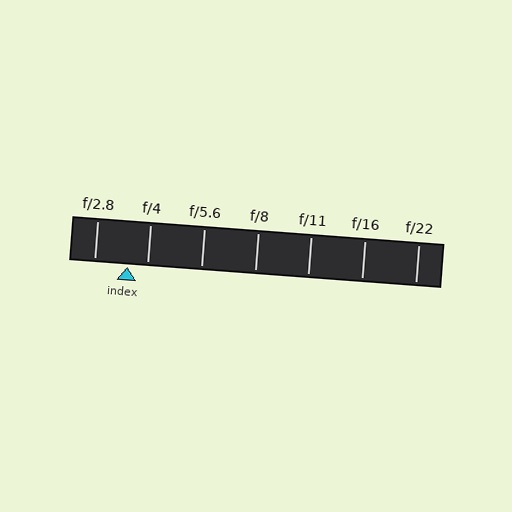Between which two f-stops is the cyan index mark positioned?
The index mark is between f/2.8 and f/4.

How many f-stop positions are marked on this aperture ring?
There are 7 f-stop positions marked.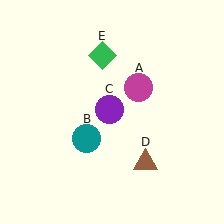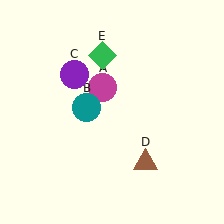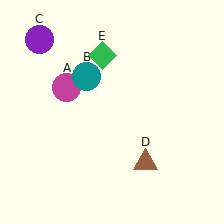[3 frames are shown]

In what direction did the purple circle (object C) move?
The purple circle (object C) moved up and to the left.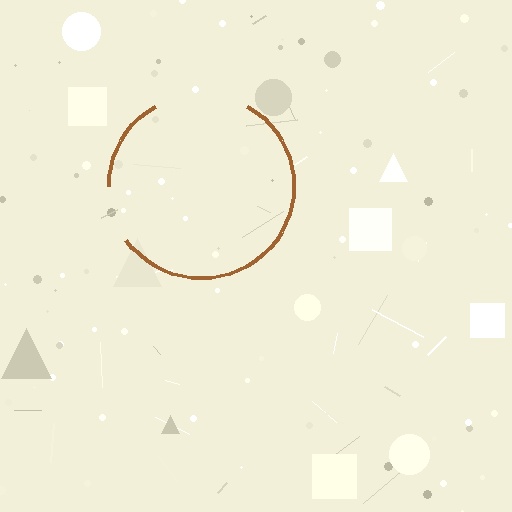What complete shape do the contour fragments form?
The contour fragments form a circle.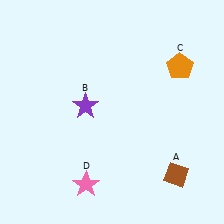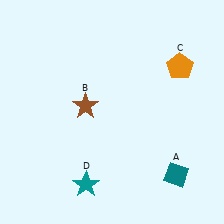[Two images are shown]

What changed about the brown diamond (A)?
In Image 1, A is brown. In Image 2, it changed to teal.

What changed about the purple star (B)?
In Image 1, B is purple. In Image 2, it changed to brown.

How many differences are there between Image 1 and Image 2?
There are 3 differences between the two images.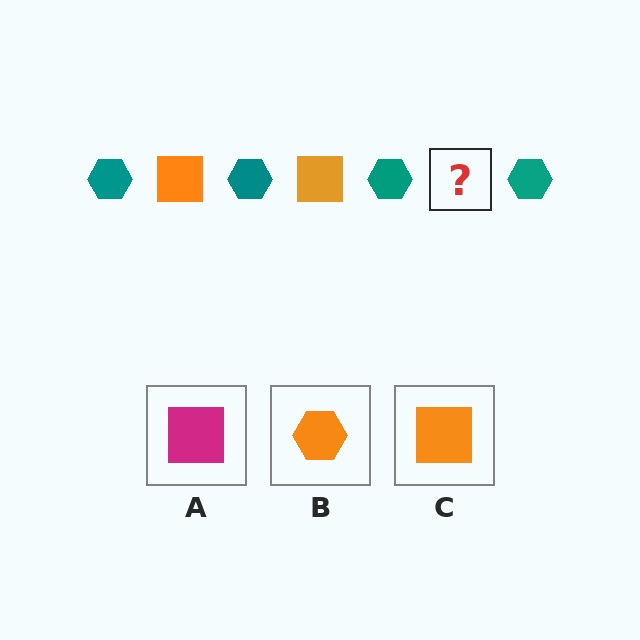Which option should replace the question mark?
Option C.